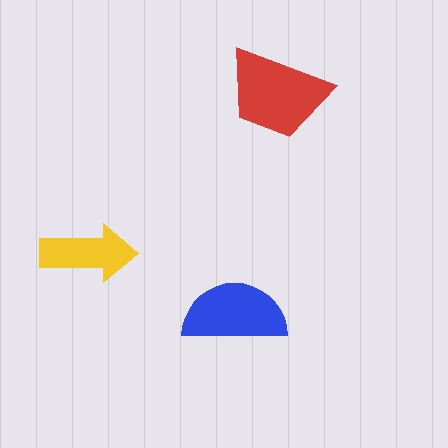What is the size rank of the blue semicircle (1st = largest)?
2nd.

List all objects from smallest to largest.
The yellow arrow, the blue semicircle, the red trapezoid.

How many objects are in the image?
There are 3 objects in the image.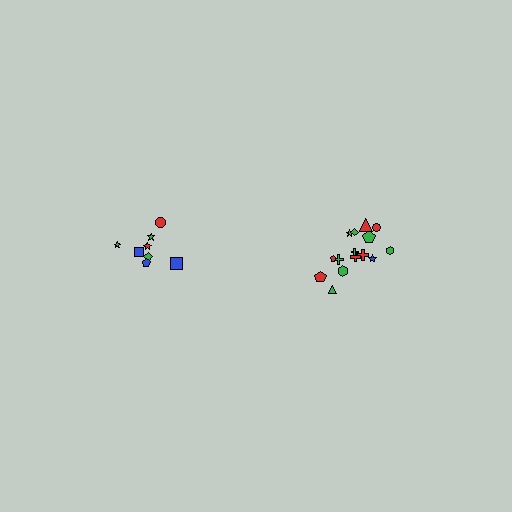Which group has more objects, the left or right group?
The right group.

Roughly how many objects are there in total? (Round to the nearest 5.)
Roughly 25 objects in total.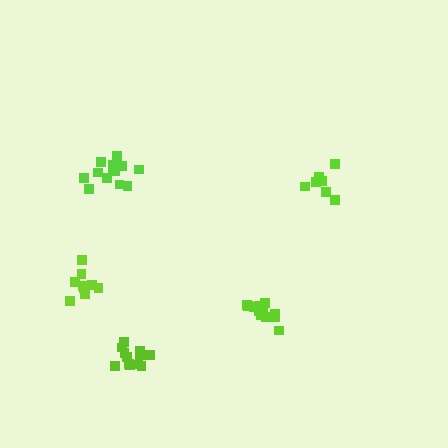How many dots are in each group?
Group 1: 12 dots, Group 2: 7 dots, Group 3: 13 dots, Group 4: 9 dots, Group 5: 12 dots (53 total).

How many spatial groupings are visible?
There are 5 spatial groupings.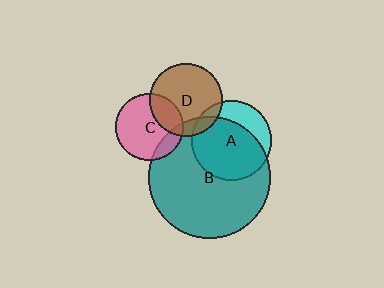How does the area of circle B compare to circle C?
Approximately 3.2 times.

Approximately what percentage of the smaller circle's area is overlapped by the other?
Approximately 25%.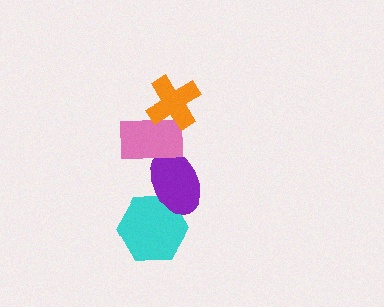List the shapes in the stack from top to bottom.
From top to bottom: the orange cross, the pink rectangle, the purple ellipse, the cyan hexagon.